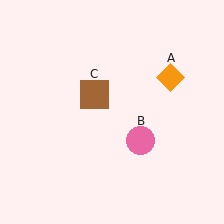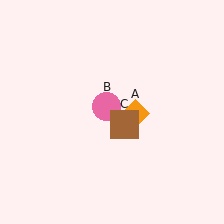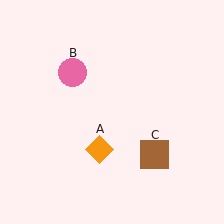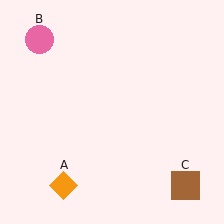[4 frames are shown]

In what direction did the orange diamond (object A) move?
The orange diamond (object A) moved down and to the left.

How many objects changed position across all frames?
3 objects changed position: orange diamond (object A), pink circle (object B), brown square (object C).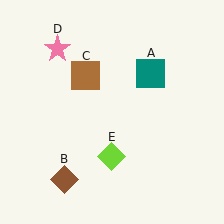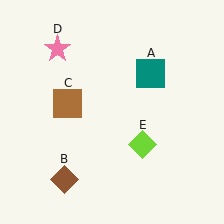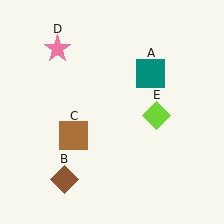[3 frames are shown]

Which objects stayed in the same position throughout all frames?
Teal square (object A) and brown diamond (object B) and pink star (object D) remained stationary.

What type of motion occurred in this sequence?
The brown square (object C), lime diamond (object E) rotated counterclockwise around the center of the scene.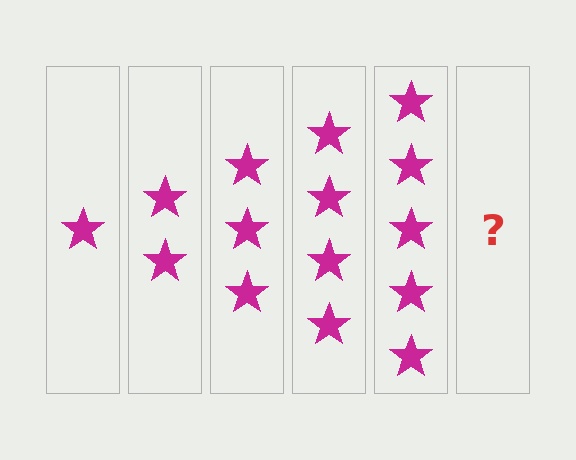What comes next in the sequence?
The next element should be 6 stars.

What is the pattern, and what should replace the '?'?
The pattern is that each step adds one more star. The '?' should be 6 stars.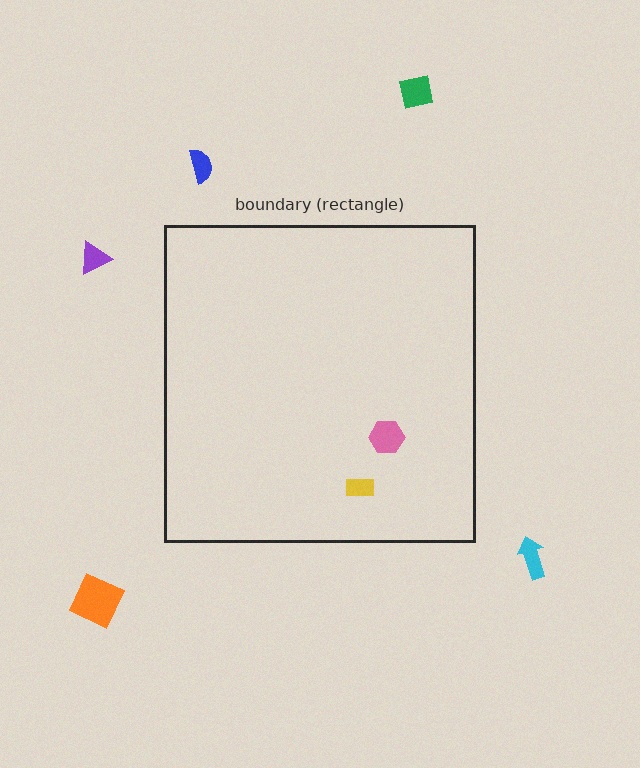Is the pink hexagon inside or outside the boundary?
Inside.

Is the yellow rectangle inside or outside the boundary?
Inside.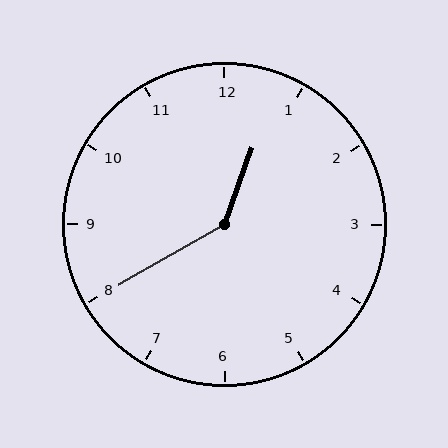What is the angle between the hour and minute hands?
Approximately 140 degrees.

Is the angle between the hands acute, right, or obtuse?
It is obtuse.